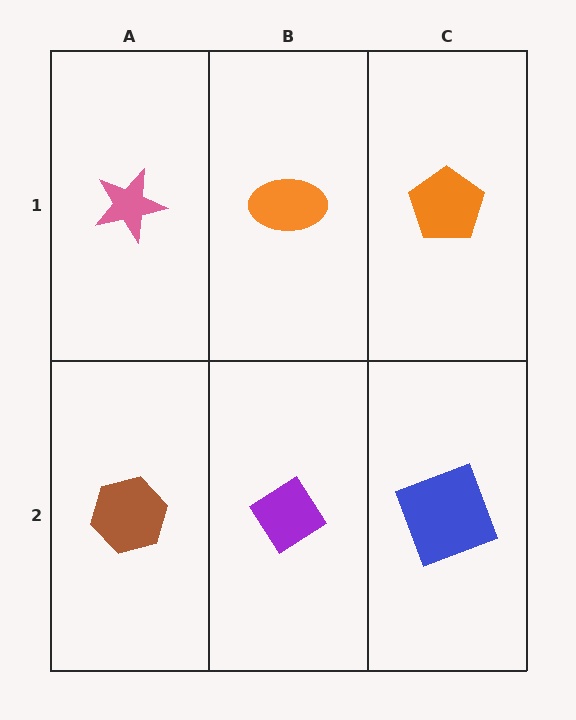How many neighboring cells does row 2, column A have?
2.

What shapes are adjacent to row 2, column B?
An orange ellipse (row 1, column B), a brown hexagon (row 2, column A), a blue square (row 2, column C).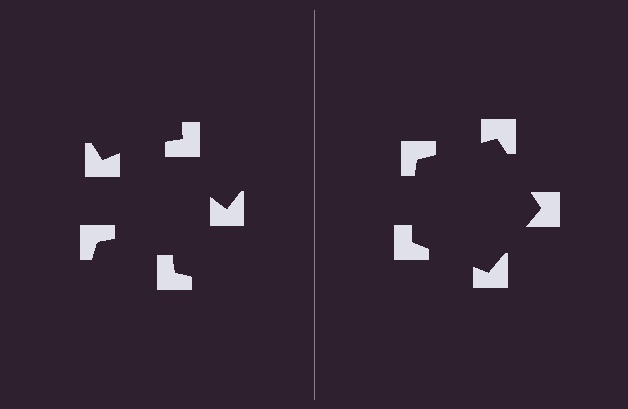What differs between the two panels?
The notched squares are positioned identically on both sides; only the wedge orientations differ. On the right they align to a pentagon; on the left they are misaligned.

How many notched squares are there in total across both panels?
10 — 5 on each side.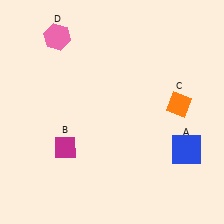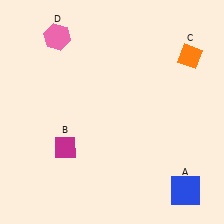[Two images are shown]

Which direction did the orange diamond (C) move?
The orange diamond (C) moved up.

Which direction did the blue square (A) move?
The blue square (A) moved down.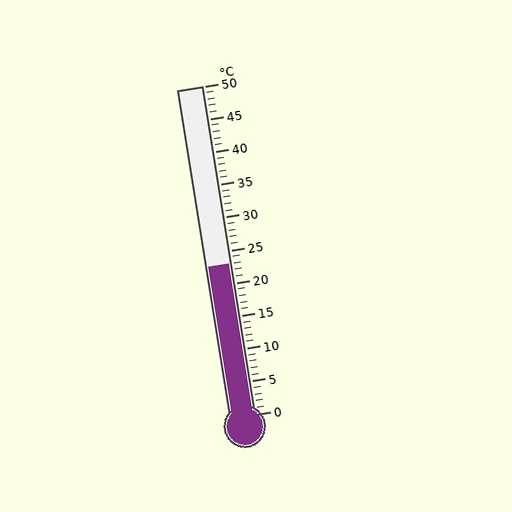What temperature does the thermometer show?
The thermometer shows approximately 23°C.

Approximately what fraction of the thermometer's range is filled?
The thermometer is filled to approximately 45% of its range.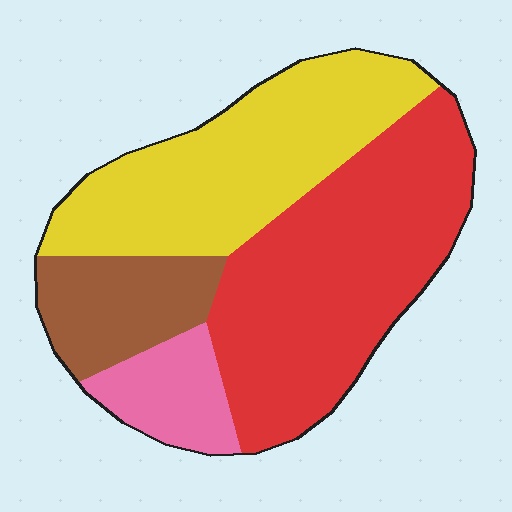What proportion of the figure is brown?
Brown takes up about one eighth (1/8) of the figure.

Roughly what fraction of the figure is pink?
Pink takes up about one tenth (1/10) of the figure.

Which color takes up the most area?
Red, at roughly 45%.